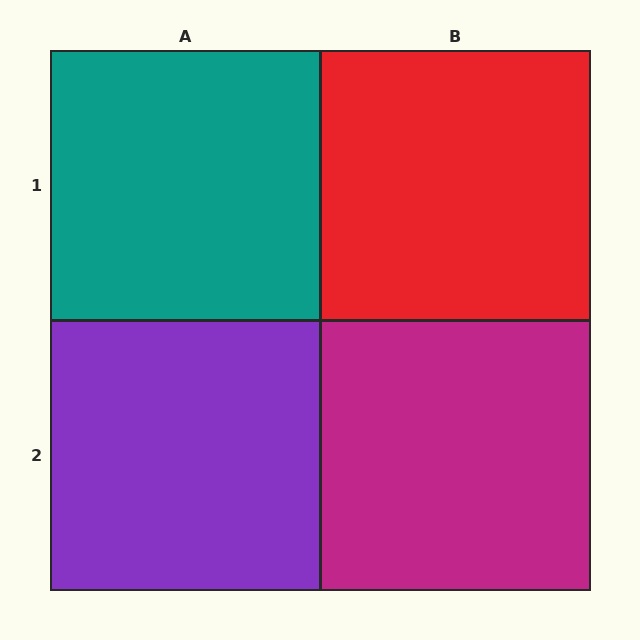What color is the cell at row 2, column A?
Purple.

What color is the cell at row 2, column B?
Magenta.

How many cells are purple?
1 cell is purple.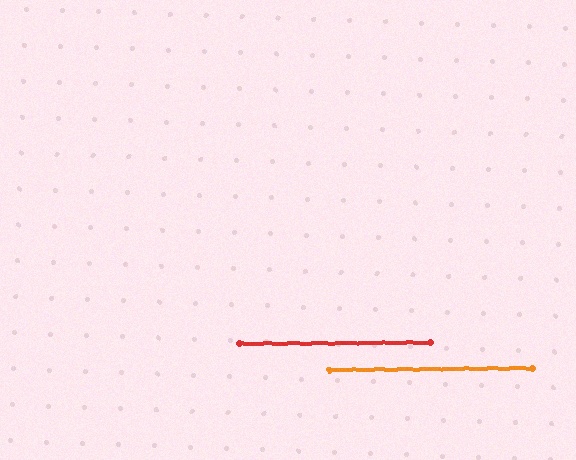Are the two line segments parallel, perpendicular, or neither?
Parallel — their directions differ by only 0.2°.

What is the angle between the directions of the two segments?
Approximately 0 degrees.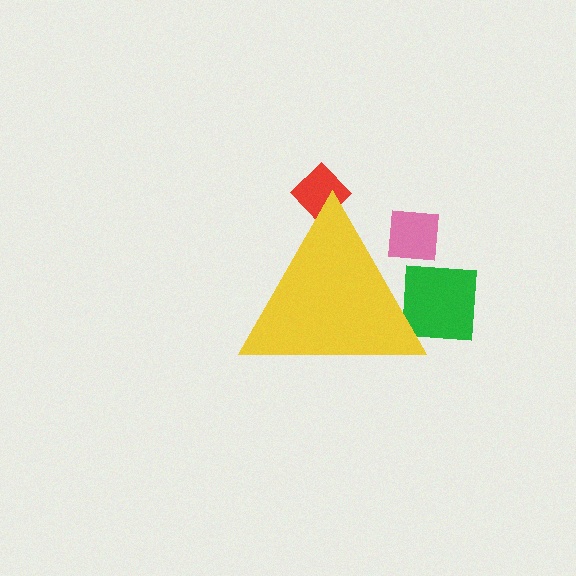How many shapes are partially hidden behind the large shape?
3 shapes are partially hidden.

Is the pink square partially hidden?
Yes, the pink square is partially hidden behind the yellow triangle.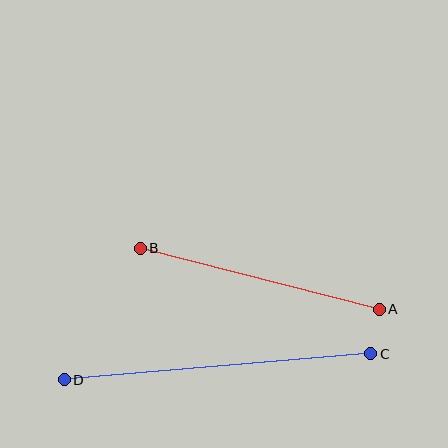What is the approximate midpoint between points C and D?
The midpoint is at approximately (218, 367) pixels.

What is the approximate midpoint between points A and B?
The midpoint is at approximately (260, 279) pixels.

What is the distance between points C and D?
The distance is approximately 308 pixels.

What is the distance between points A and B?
The distance is approximately 247 pixels.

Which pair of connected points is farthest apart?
Points C and D are farthest apart.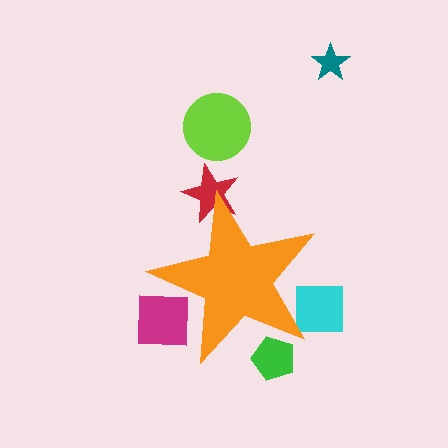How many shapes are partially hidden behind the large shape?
4 shapes are partially hidden.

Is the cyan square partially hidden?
Yes, the cyan square is partially hidden behind the orange star.